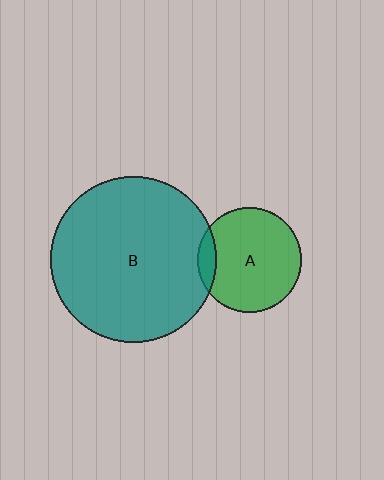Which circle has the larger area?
Circle B (teal).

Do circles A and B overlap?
Yes.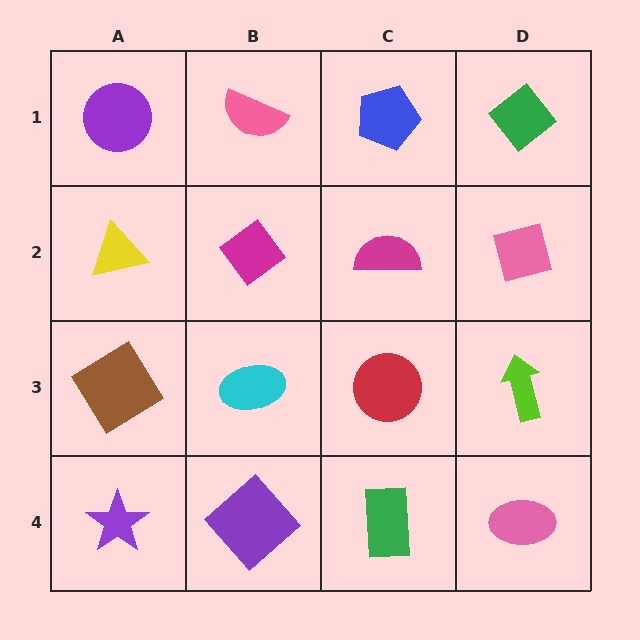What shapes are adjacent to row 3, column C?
A magenta semicircle (row 2, column C), a green rectangle (row 4, column C), a cyan ellipse (row 3, column B), a lime arrow (row 3, column D).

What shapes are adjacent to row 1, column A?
A yellow triangle (row 2, column A), a pink semicircle (row 1, column B).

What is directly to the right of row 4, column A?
A purple diamond.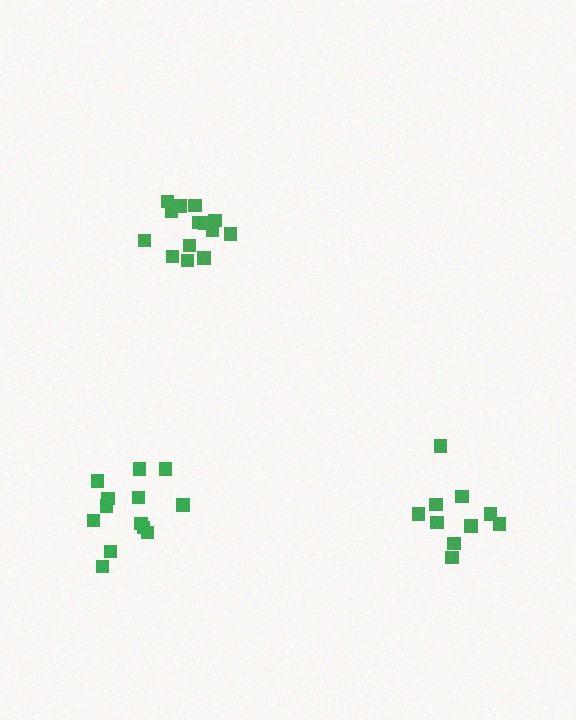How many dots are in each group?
Group 1: 10 dots, Group 2: 13 dots, Group 3: 14 dots (37 total).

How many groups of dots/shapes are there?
There are 3 groups.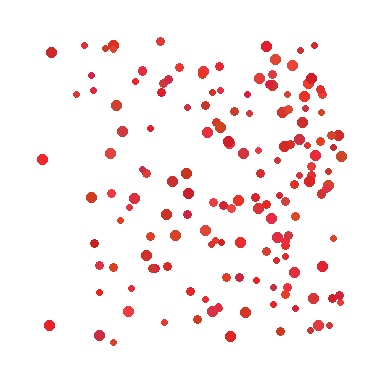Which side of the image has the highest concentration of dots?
The right.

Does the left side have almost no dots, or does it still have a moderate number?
Still a moderate number, just noticeably fewer than the right.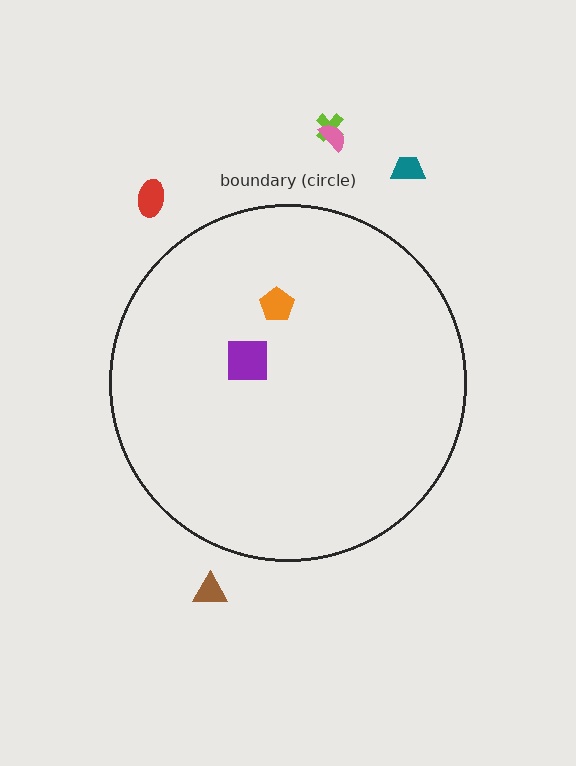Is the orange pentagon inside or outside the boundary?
Inside.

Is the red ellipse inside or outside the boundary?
Outside.